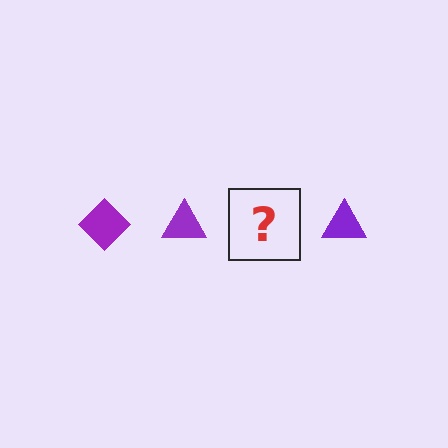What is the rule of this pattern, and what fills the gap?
The rule is that the pattern cycles through diamond, triangle shapes in purple. The gap should be filled with a purple diamond.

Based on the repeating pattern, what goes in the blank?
The blank should be a purple diamond.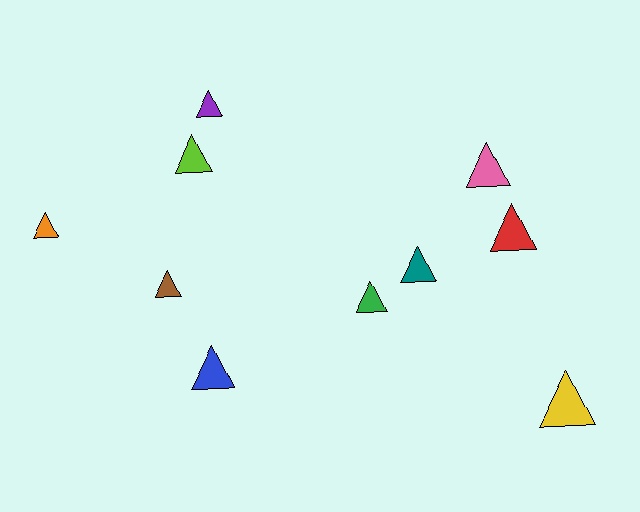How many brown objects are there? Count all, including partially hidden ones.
There is 1 brown object.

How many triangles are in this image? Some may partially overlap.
There are 10 triangles.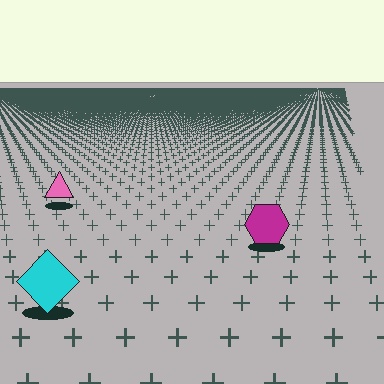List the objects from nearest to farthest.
From nearest to farthest: the cyan diamond, the magenta hexagon, the pink triangle.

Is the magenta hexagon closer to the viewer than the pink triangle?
Yes. The magenta hexagon is closer — you can tell from the texture gradient: the ground texture is coarser near it.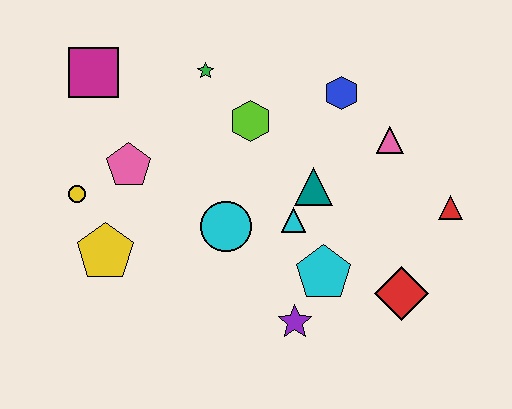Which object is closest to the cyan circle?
The cyan triangle is closest to the cyan circle.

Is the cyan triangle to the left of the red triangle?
Yes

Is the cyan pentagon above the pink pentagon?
No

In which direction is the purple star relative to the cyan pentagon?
The purple star is below the cyan pentagon.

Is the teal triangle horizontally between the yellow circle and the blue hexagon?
Yes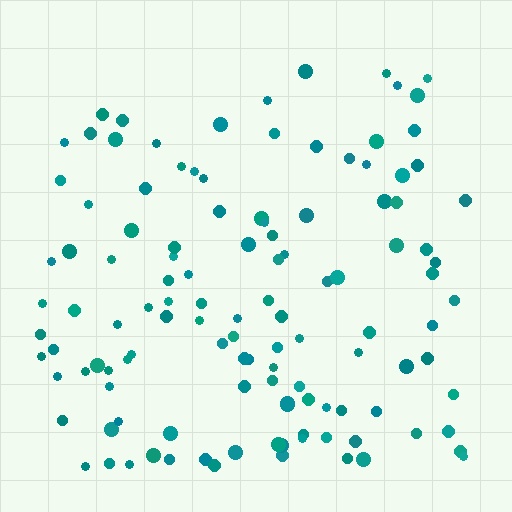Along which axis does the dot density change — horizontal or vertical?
Vertical.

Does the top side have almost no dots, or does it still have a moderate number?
Still a moderate number, just noticeably fewer than the bottom.